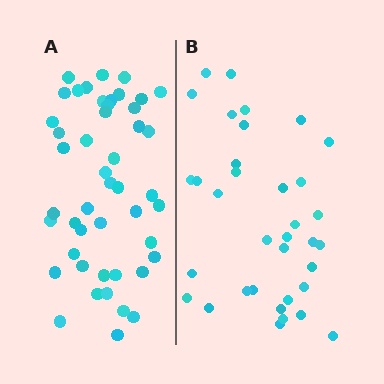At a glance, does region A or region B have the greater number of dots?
Region A (the left region) has more dots.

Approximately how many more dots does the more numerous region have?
Region A has roughly 12 or so more dots than region B.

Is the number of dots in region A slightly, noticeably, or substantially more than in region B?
Region A has noticeably more, but not dramatically so. The ratio is roughly 1.3 to 1.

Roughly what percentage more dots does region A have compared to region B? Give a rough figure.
About 35% more.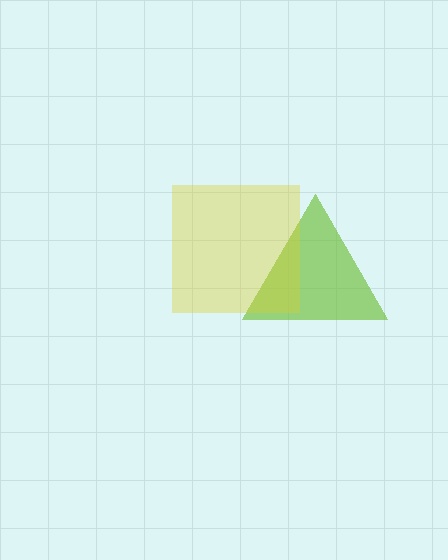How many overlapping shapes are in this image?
There are 2 overlapping shapes in the image.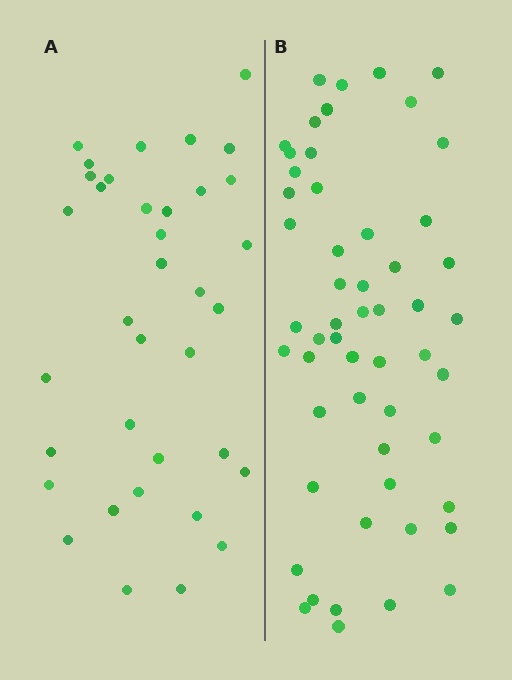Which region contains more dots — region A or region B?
Region B (the right region) has more dots.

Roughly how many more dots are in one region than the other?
Region B has approximately 20 more dots than region A.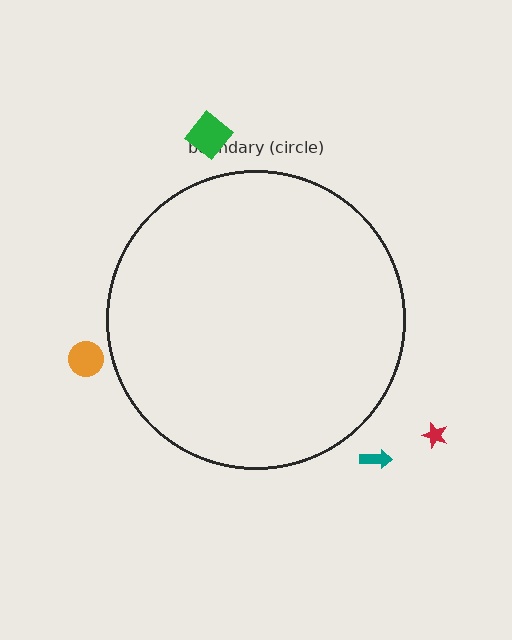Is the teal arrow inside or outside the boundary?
Outside.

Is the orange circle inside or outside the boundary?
Outside.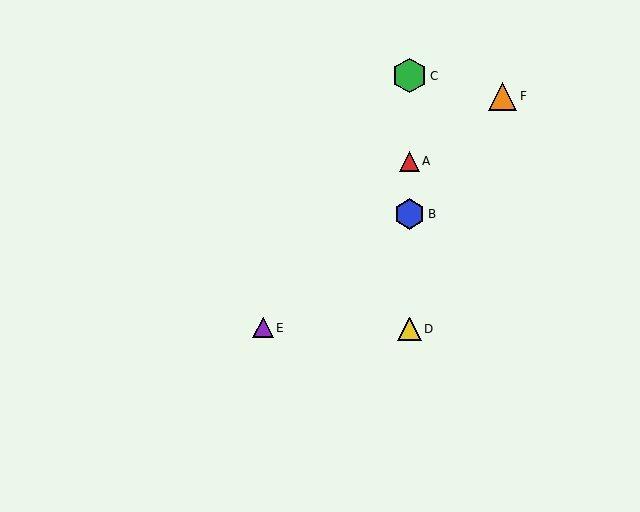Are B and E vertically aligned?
No, B is at x≈409 and E is at x≈263.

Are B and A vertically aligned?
Yes, both are at x≈409.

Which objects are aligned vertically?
Objects A, B, C, D are aligned vertically.